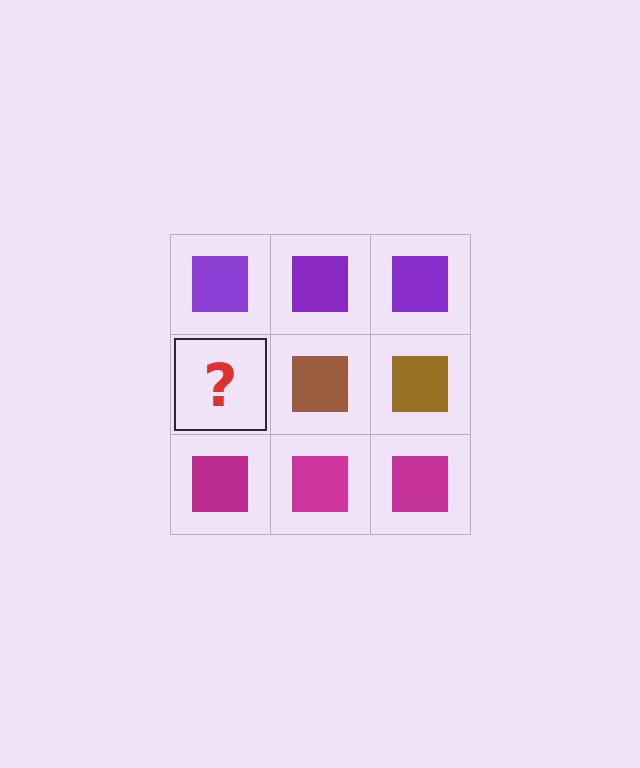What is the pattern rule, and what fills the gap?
The rule is that each row has a consistent color. The gap should be filled with a brown square.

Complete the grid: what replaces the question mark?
The question mark should be replaced with a brown square.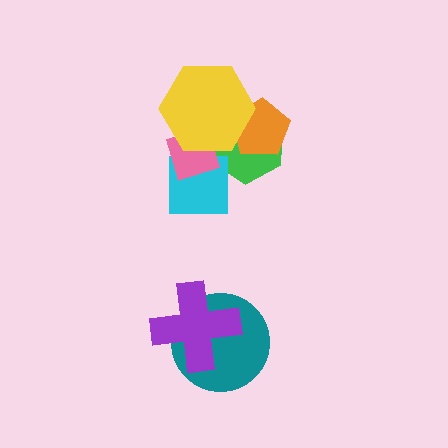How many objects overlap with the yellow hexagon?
3 objects overlap with the yellow hexagon.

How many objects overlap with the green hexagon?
3 objects overlap with the green hexagon.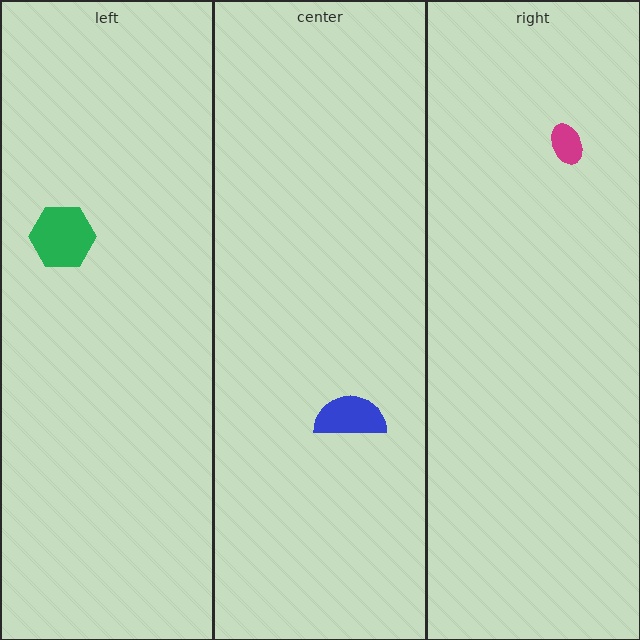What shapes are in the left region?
The green hexagon.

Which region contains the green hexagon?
The left region.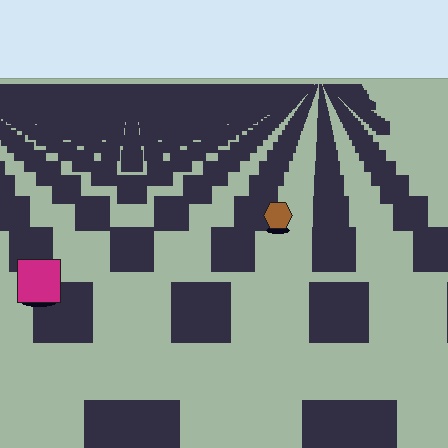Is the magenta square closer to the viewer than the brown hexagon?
Yes. The magenta square is closer — you can tell from the texture gradient: the ground texture is coarser near it.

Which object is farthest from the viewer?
The brown hexagon is farthest from the viewer. It appears smaller and the ground texture around it is denser.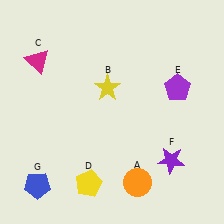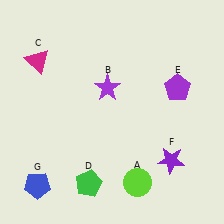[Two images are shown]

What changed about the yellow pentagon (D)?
In Image 1, D is yellow. In Image 2, it changed to green.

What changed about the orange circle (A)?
In Image 1, A is orange. In Image 2, it changed to lime.